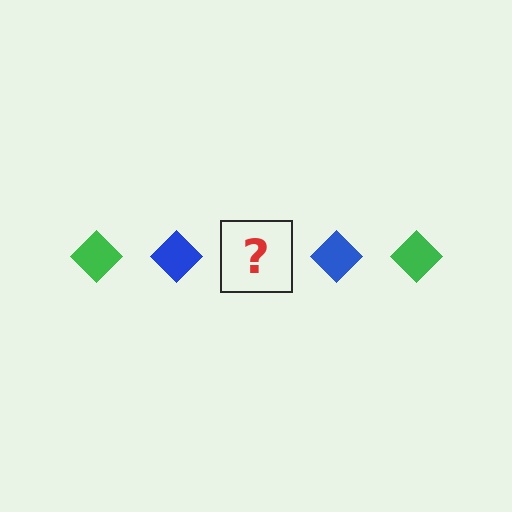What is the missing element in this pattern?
The missing element is a green diamond.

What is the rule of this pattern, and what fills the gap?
The rule is that the pattern cycles through green, blue diamonds. The gap should be filled with a green diamond.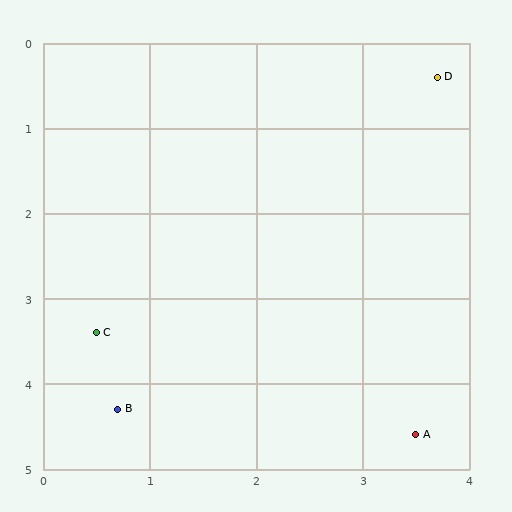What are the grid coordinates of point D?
Point D is at approximately (3.7, 0.4).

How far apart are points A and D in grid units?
Points A and D are about 4.2 grid units apart.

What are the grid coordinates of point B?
Point B is at approximately (0.7, 4.3).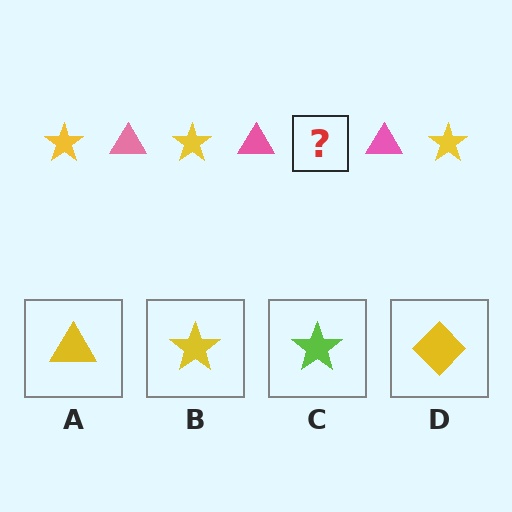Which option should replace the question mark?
Option B.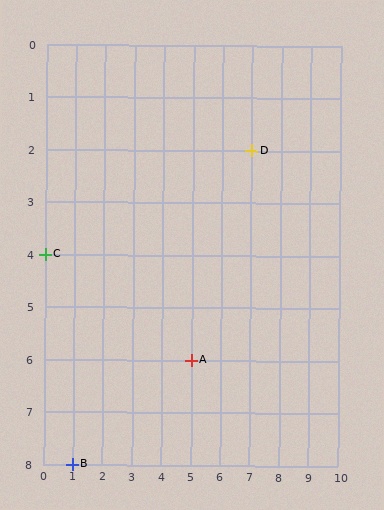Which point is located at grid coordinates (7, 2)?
Point D is at (7, 2).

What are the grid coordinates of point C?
Point C is at grid coordinates (0, 4).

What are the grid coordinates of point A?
Point A is at grid coordinates (5, 6).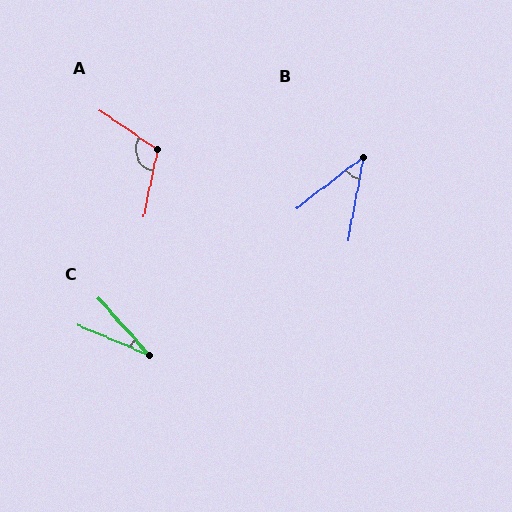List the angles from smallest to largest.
C (25°), B (42°), A (113°).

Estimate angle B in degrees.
Approximately 42 degrees.